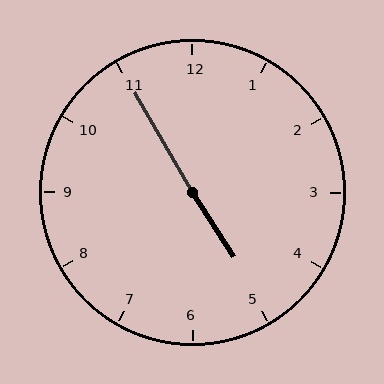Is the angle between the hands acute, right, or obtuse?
It is obtuse.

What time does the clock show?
4:55.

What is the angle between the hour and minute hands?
Approximately 178 degrees.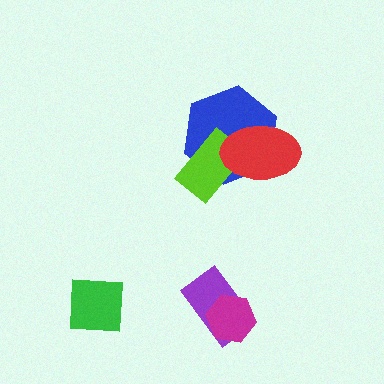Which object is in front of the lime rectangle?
The red ellipse is in front of the lime rectangle.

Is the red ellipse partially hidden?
No, no other shape covers it.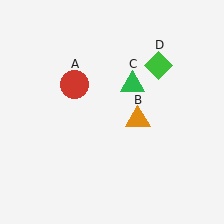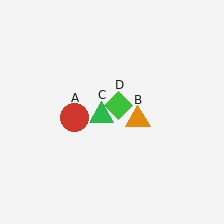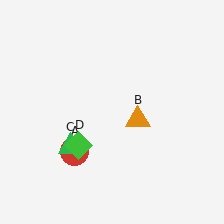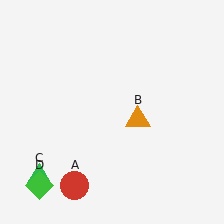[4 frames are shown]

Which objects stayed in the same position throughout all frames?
Orange triangle (object B) remained stationary.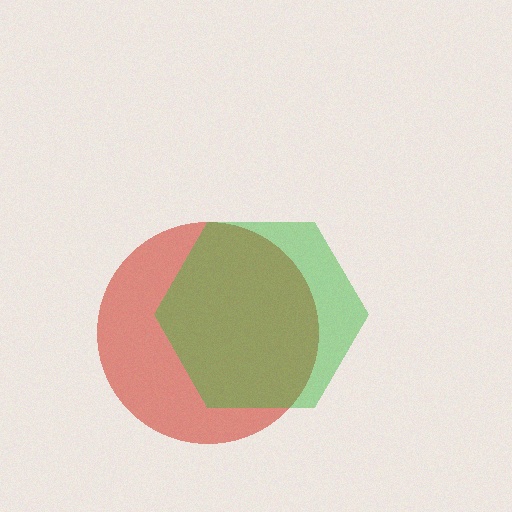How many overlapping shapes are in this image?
There are 2 overlapping shapes in the image.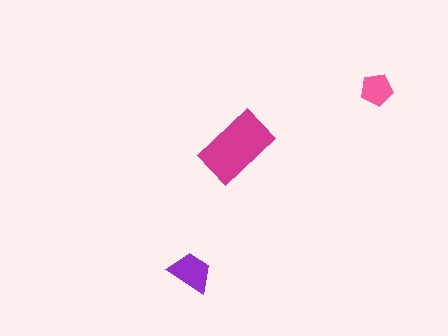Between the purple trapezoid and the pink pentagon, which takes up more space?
The purple trapezoid.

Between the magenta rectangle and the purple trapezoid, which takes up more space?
The magenta rectangle.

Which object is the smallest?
The pink pentagon.